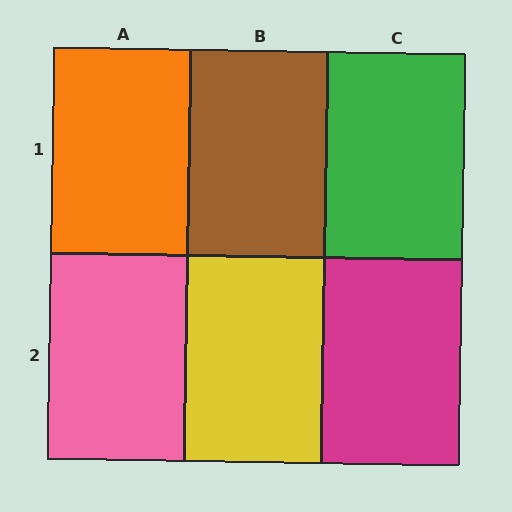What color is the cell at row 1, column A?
Orange.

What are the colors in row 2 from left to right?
Pink, yellow, magenta.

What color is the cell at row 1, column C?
Green.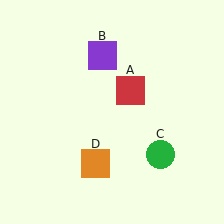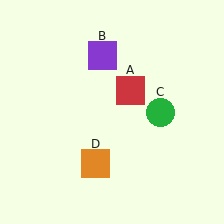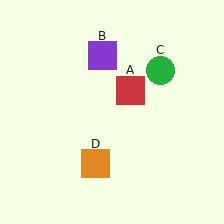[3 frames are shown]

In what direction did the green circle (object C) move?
The green circle (object C) moved up.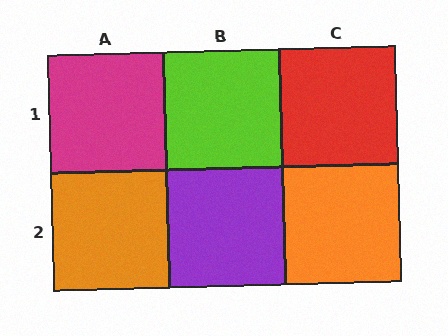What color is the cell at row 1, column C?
Red.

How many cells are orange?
2 cells are orange.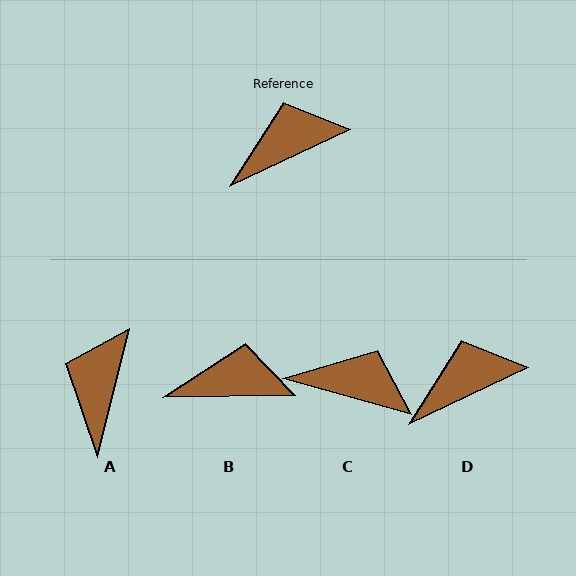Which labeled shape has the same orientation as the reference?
D.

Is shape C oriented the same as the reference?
No, it is off by about 41 degrees.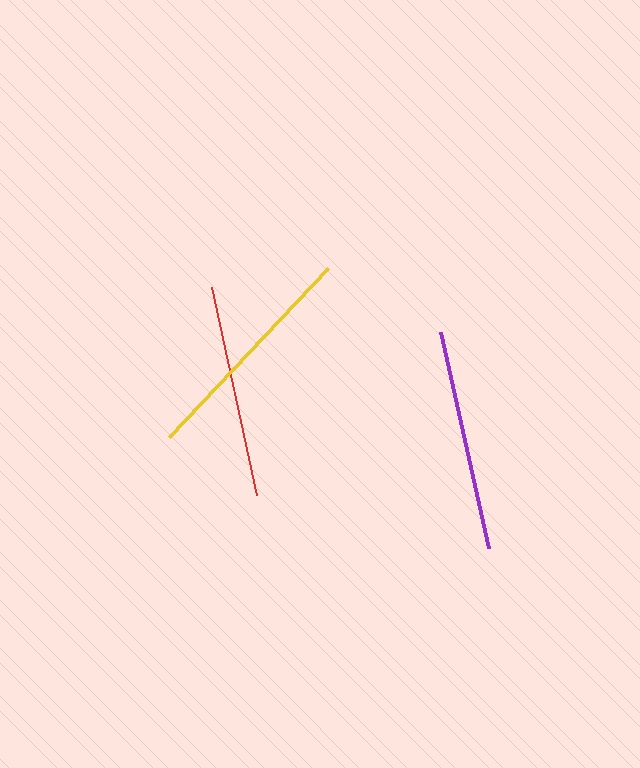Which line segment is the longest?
The yellow line is the longest at approximately 232 pixels.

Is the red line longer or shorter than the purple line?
The purple line is longer than the red line.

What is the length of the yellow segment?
The yellow segment is approximately 232 pixels long.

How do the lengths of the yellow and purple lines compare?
The yellow and purple lines are approximately the same length.